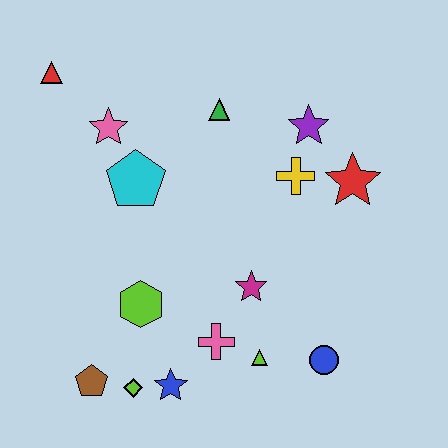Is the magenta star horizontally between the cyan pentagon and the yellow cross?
Yes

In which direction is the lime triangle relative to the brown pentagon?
The lime triangle is to the right of the brown pentagon.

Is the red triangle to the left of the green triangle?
Yes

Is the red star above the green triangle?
No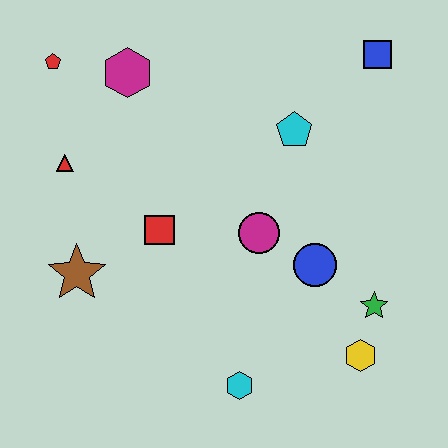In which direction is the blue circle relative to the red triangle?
The blue circle is to the right of the red triangle.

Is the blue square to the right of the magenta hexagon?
Yes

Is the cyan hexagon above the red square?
No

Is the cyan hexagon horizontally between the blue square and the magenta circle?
No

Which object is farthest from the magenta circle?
The red pentagon is farthest from the magenta circle.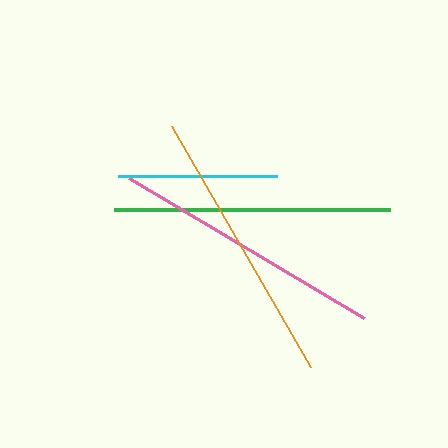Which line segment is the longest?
The orange line is the longest at approximately 278 pixels.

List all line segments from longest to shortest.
From longest to shortest: orange, green, pink, cyan.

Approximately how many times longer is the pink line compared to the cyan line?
The pink line is approximately 1.7 times the length of the cyan line.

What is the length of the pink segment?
The pink segment is approximately 274 pixels long.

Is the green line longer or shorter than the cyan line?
The green line is longer than the cyan line.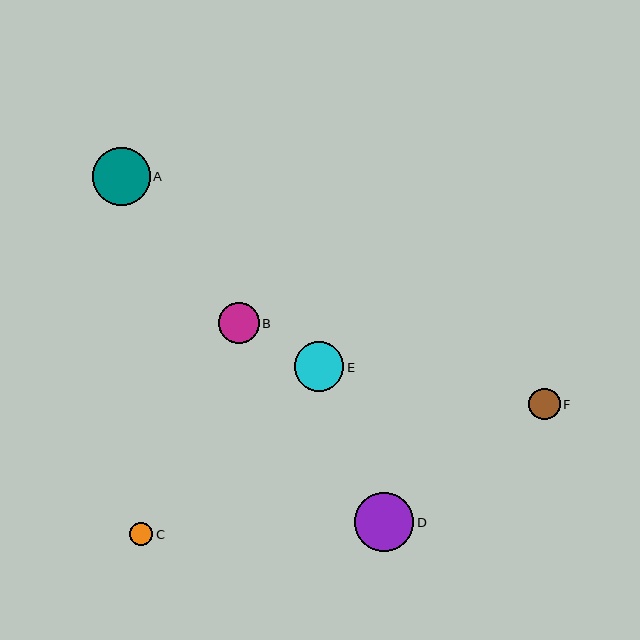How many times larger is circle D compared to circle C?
Circle D is approximately 2.5 times the size of circle C.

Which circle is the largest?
Circle D is the largest with a size of approximately 59 pixels.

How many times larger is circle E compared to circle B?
Circle E is approximately 1.2 times the size of circle B.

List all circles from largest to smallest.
From largest to smallest: D, A, E, B, F, C.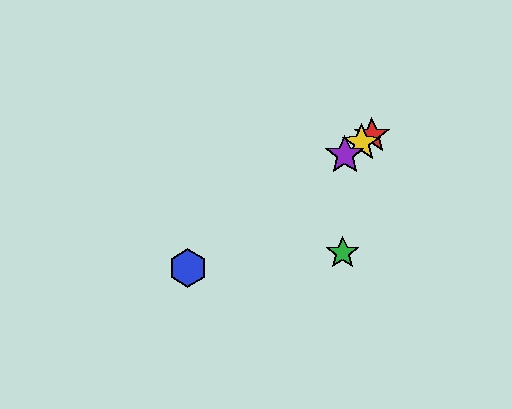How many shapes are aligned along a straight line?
4 shapes (the red star, the blue hexagon, the yellow star, the purple star) are aligned along a straight line.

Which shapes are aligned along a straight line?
The red star, the blue hexagon, the yellow star, the purple star are aligned along a straight line.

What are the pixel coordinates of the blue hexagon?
The blue hexagon is at (188, 268).